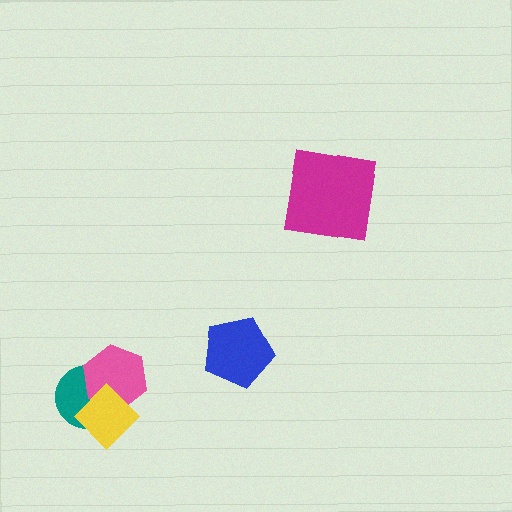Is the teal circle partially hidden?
Yes, it is partially covered by another shape.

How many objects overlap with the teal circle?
2 objects overlap with the teal circle.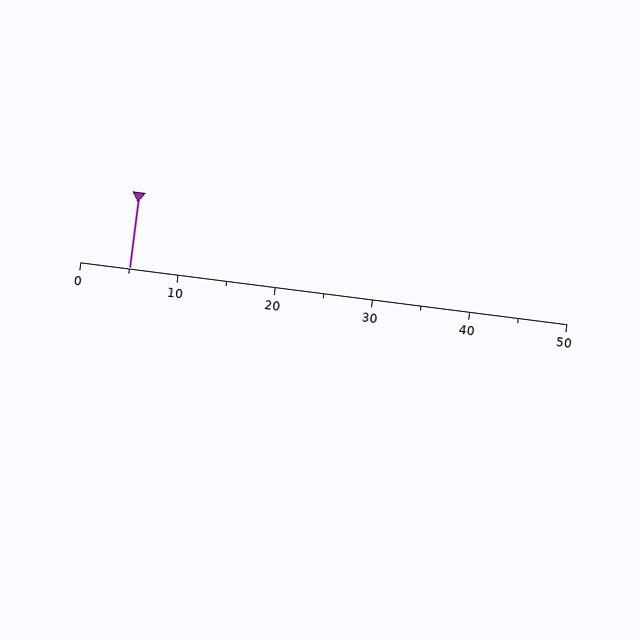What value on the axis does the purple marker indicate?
The marker indicates approximately 5.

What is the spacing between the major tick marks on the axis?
The major ticks are spaced 10 apart.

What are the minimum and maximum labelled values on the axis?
The axis runs from 0 to 50.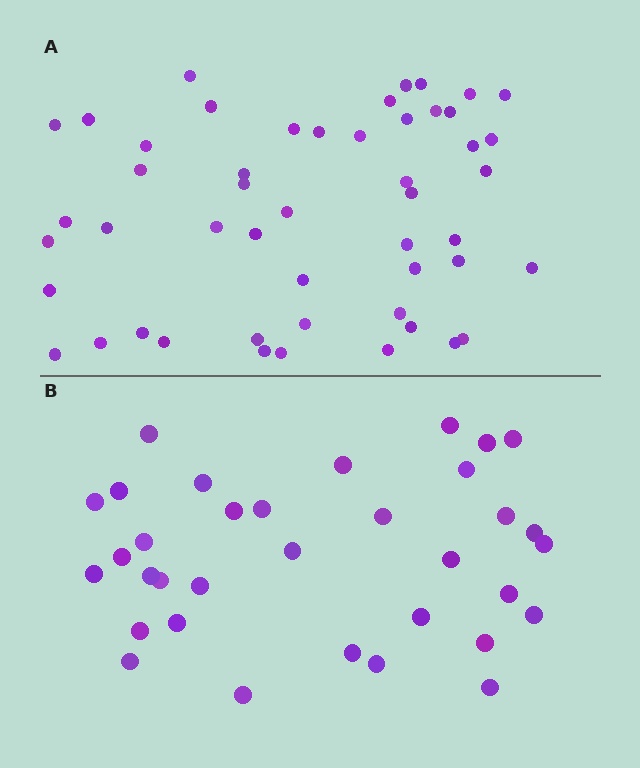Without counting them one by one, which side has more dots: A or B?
Region A (the top region) has more dots.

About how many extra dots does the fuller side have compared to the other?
Region A has approximately 15 more dots than region B.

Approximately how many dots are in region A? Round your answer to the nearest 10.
About 50 dots.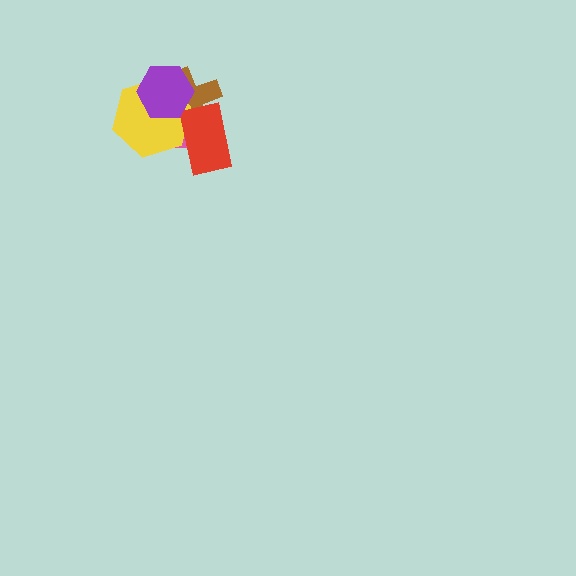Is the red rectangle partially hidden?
No, no other shape covers it.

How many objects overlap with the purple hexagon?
3 objects overlap with the purple hexagon.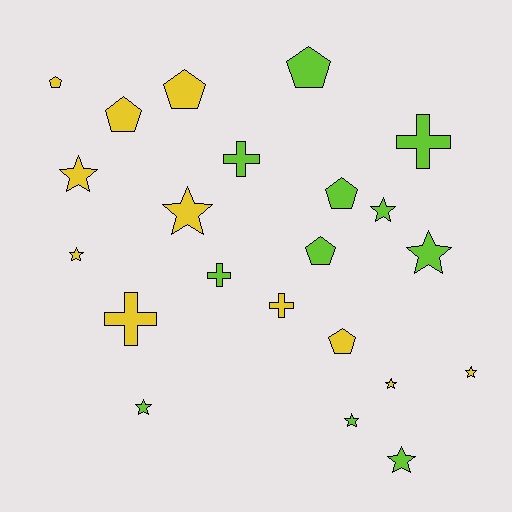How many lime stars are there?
There are 5 lime stars.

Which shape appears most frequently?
Star, with 10 objects.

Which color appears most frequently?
Yellow, with 11 objects.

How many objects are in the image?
There are 22 objects.